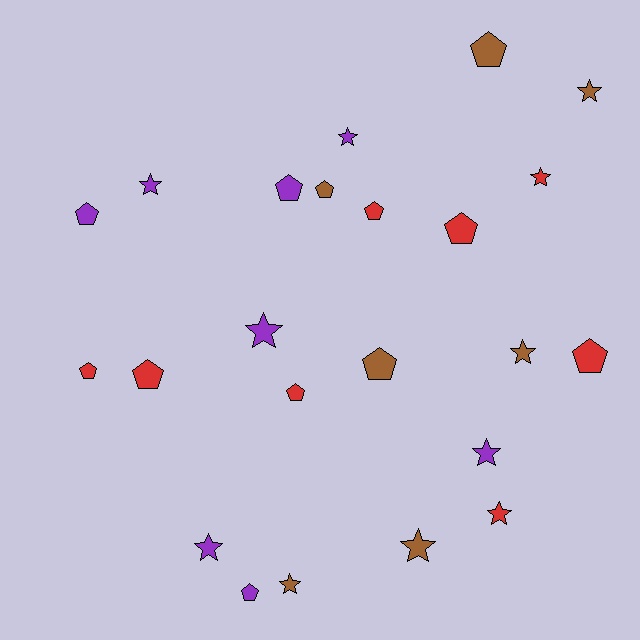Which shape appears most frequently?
Pentagon, with 12 objects.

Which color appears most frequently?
Purple, with 8 objects.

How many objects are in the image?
There are 23 objects.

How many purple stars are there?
There are 5 purple stars.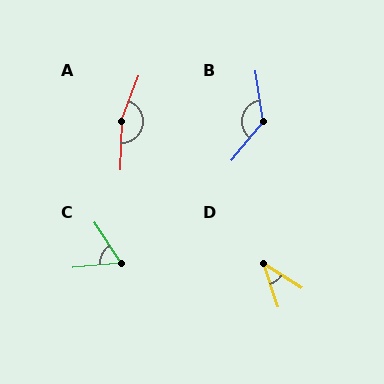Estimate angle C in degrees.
Approximately 62 degrees.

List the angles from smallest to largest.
D (38°), C (62°), B (133°), A (161°).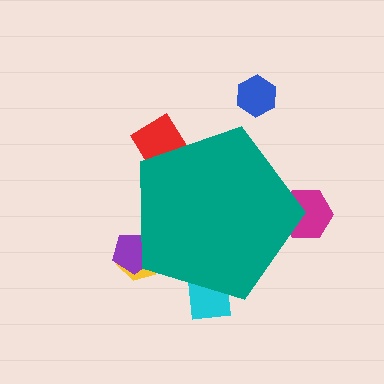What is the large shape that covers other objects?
A teal pentagon.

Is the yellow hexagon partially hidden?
Yes, the yellow hexagon is partially hidden behind the teal pentagon.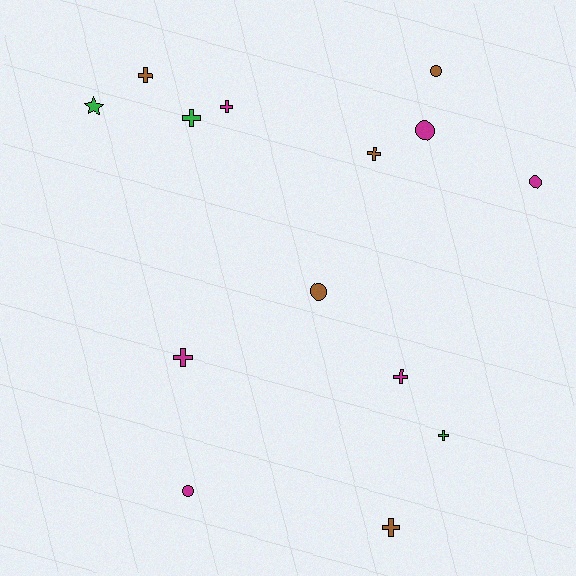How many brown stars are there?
There are no brown stars.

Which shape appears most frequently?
Cross, with 8 objects.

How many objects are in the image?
There are 14 objects.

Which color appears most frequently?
Magenta, with 6 objects.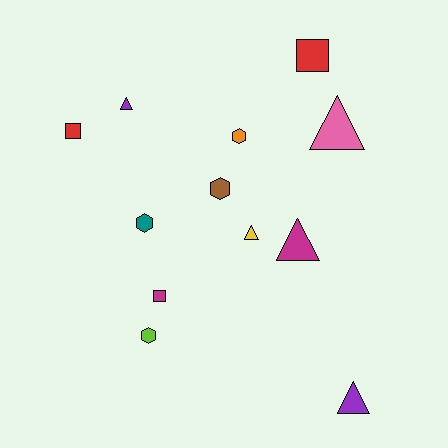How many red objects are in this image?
There are 2 red objects.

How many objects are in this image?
There are 12 objects.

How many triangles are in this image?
There are 5 triangles.